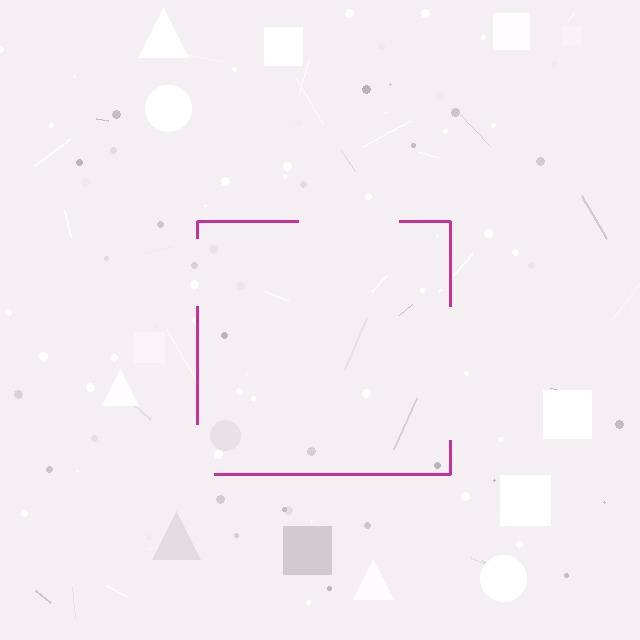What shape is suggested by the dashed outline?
The dashed outline suggests a square.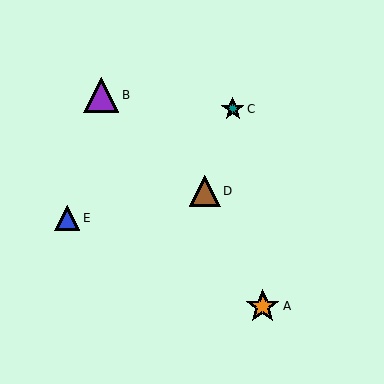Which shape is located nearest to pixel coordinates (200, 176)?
The brown triangle (labeled D) at (205, 191) is nearest to that location.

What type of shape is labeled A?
Shape A is an orange star.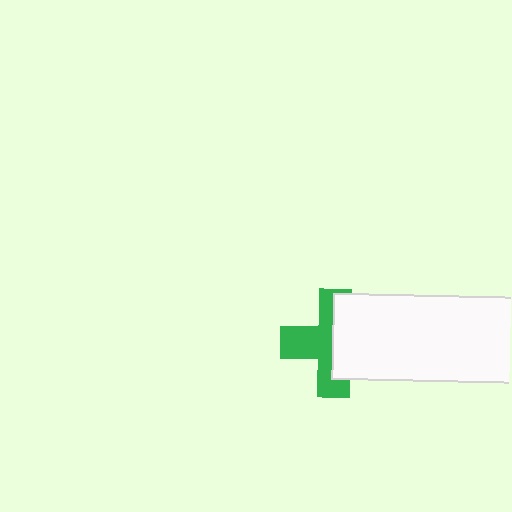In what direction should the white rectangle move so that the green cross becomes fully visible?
The white rectangle should move right. That is the shortest direction to clear the overlap and leave the green cross fully visible.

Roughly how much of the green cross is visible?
About half of it is visible (roughly 52%).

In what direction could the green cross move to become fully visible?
The green cross could move left. That would shift it out from behind the white rectangle entirely.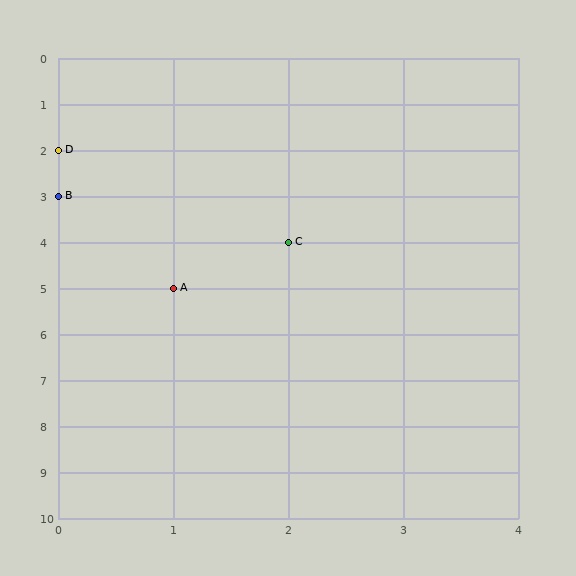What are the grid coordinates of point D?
Point D is at grid coordinates (0, 2).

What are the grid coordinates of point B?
Point B is at grid coordinates (0, 3).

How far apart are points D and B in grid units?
Points D and B are 1 row apart.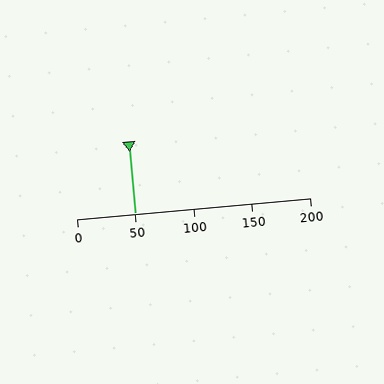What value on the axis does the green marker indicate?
The marker indicates approximately 50.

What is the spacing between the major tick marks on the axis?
The major ticks are spaced 50 apart.